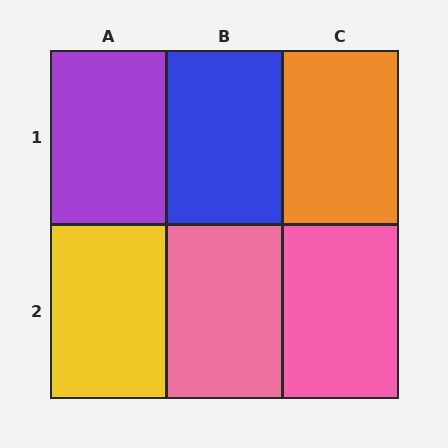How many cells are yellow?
1 cell is yellow.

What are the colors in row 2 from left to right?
Yellow, pink, pink.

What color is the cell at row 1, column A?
Purple.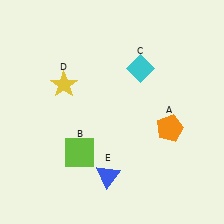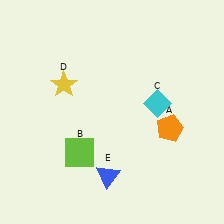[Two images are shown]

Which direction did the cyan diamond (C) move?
The cyan diamond (C) moved down.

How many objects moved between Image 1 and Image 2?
1 object moved between the two images.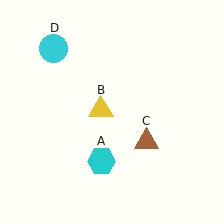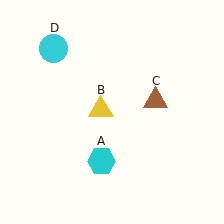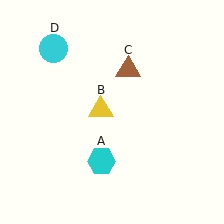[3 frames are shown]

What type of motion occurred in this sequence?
The brown triangle (object C) rotated counterclockwise around the center of the scene.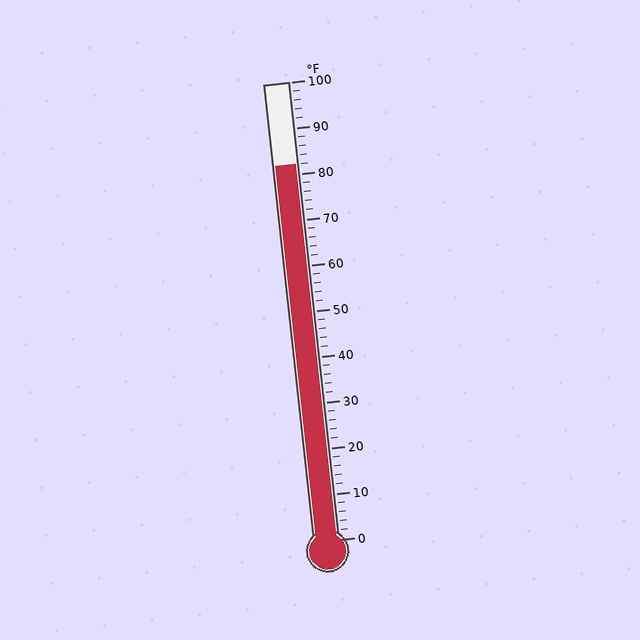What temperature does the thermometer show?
The thermometer shows approximately 82°F.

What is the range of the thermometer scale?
The thermometer scale ranges from 0°F to 100°F.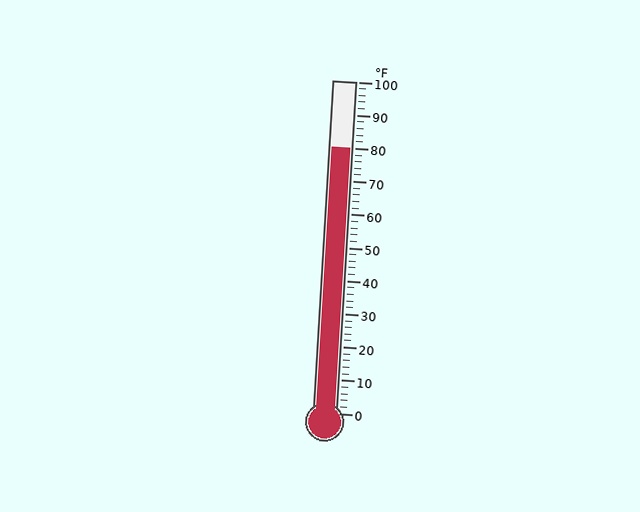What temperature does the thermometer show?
The thermometer shows approximately 80°F.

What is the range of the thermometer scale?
The thermometer scale ranges from 0°F to 100°F.